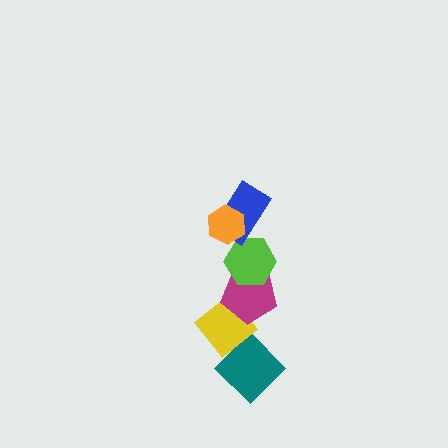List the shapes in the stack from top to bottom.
From top to bottom: the orange hexagon, the blue rectangle, the lime hexagon, the magenta pentagon, the yellow diamond, the teal diamond.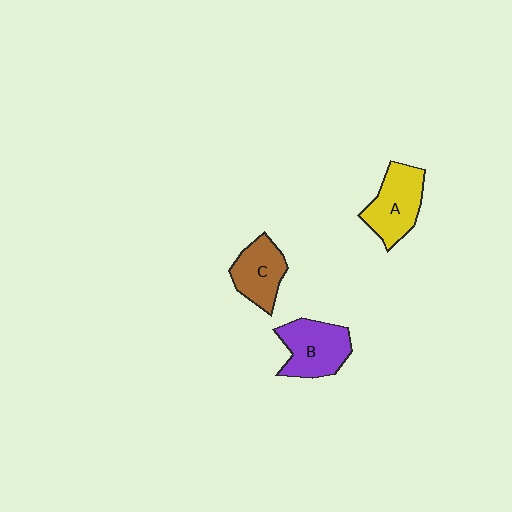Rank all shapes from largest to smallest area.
From largest to smallest: B (purple), A (yellow), C (brown).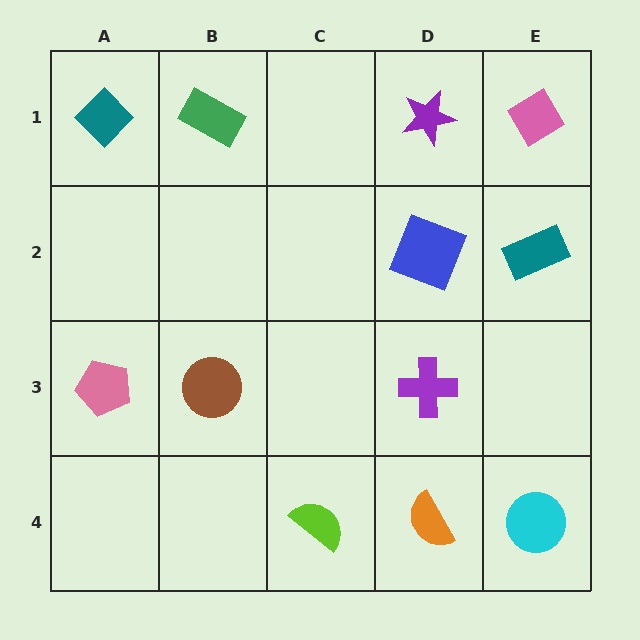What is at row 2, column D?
A blue square.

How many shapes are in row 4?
3 shapes.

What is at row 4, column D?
An orange semicircle.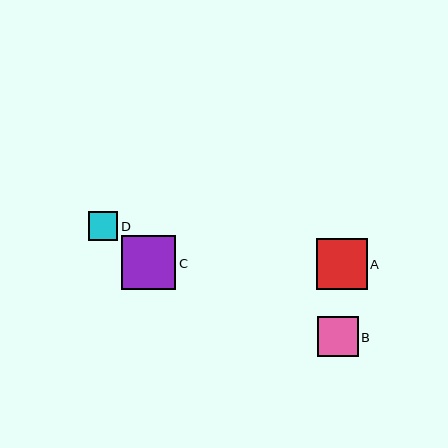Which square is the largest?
Square C is the largest with a size of approximately 54 pixels.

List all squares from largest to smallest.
From largest to smallest: C, A, B, D.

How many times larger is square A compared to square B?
Square A is approximately 1.3 times the size of square B.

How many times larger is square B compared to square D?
Square B is approximately 1.4 times the size of square D.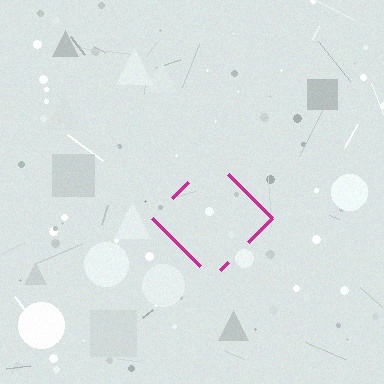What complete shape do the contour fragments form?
The contour fragments form a diamond.